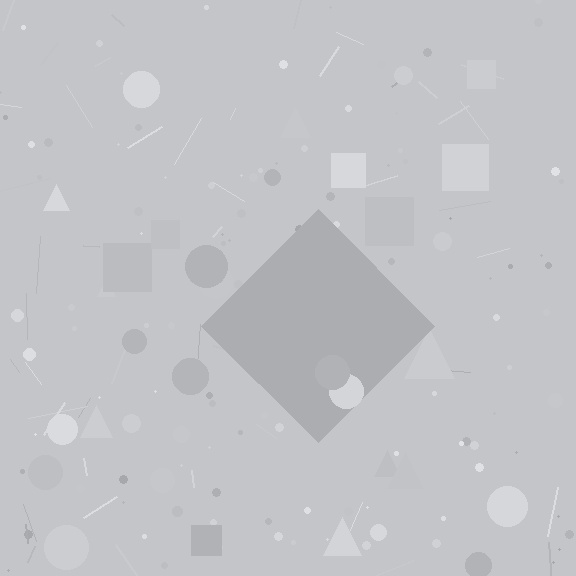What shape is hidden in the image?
A diamond is hidden in the image.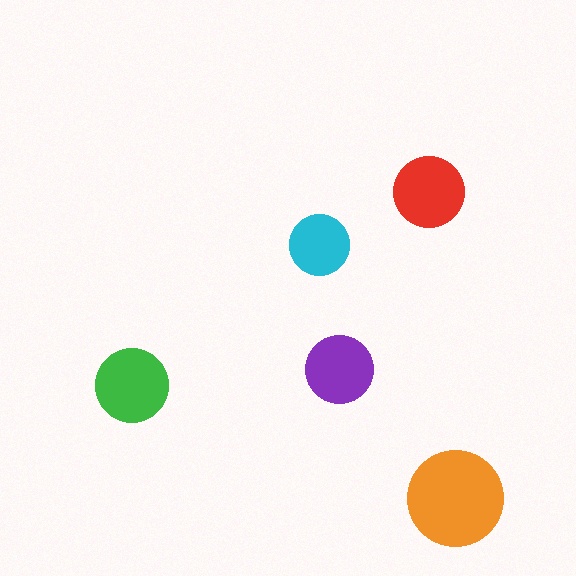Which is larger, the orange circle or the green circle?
The orange one.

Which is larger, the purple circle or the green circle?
The green one.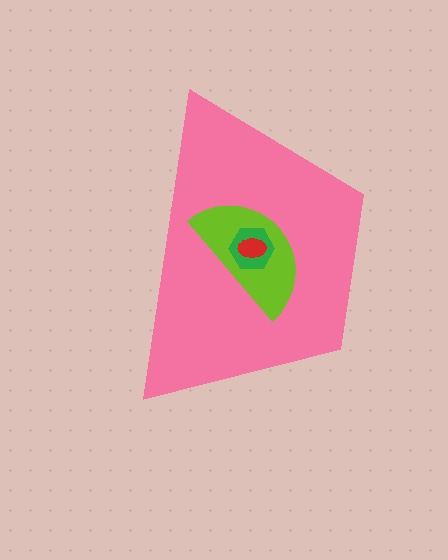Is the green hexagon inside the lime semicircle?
Yes.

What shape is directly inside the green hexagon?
The red ellipse.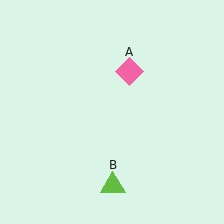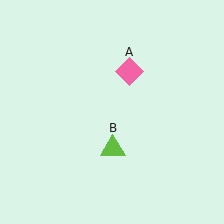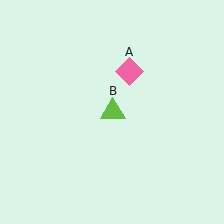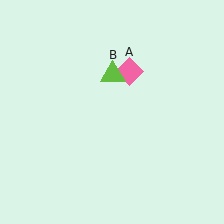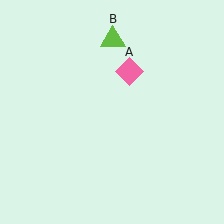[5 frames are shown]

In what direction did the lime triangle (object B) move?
The lime triangle (object B) moved up.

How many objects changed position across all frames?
1 object changed position: lime triangle (object B).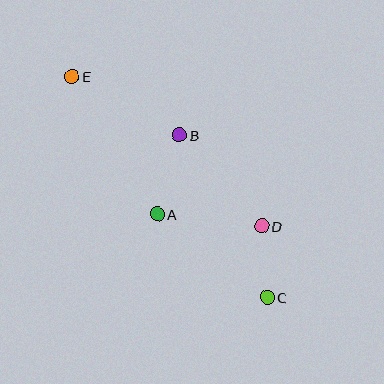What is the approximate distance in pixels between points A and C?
The distance between A and C is approximately 138 pixels.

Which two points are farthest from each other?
Points C and E are farthest from each other.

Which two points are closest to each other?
Points C and D are closest to each other.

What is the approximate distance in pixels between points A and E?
The distance between A and E is approximately 162 pixels.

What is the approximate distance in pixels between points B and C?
The distance between B and C is approximately 185 pixels.